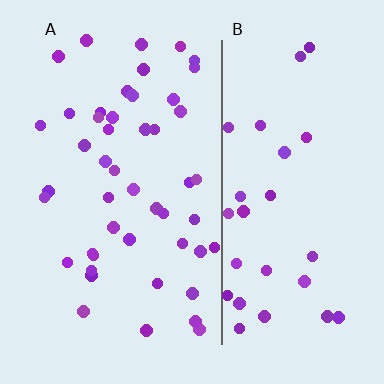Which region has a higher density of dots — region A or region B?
A (the left).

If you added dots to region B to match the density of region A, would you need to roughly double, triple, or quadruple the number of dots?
Approximately double.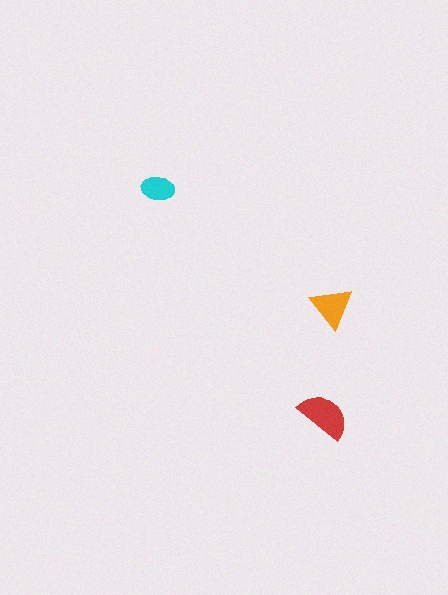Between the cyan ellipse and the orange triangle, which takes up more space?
The orange triangle.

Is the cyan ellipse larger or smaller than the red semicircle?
Smaller.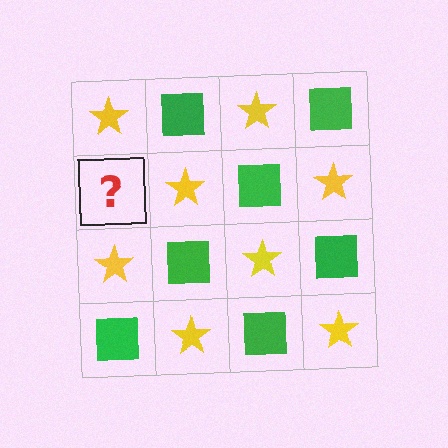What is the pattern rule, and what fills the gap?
The rule is that it alternates yellow star and green square in a checkerboard pattern. The gap should be filled with a green square.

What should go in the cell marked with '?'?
The missing cell should contain a green square.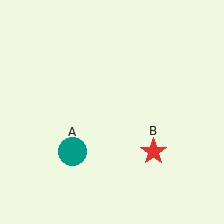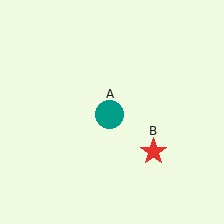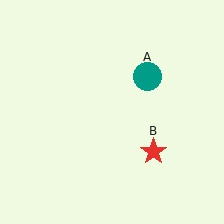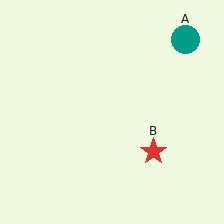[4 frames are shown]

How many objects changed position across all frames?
1 object changed position: teal circle (object A).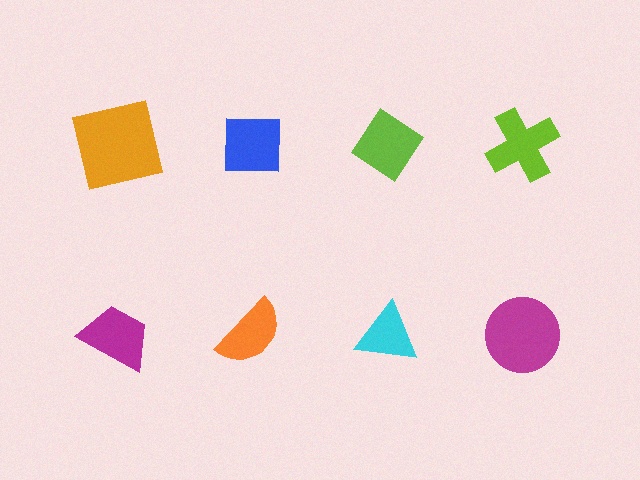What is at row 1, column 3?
A lime diamond.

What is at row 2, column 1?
A magenta trapezoid.